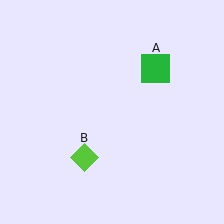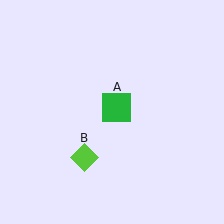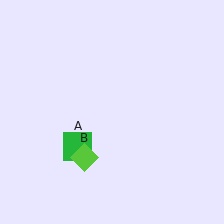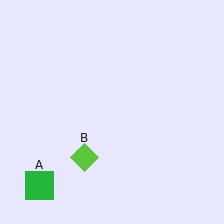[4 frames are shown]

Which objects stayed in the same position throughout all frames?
Lime diamond (object B) remained stationary.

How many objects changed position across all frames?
1 object changed position: green square (object A).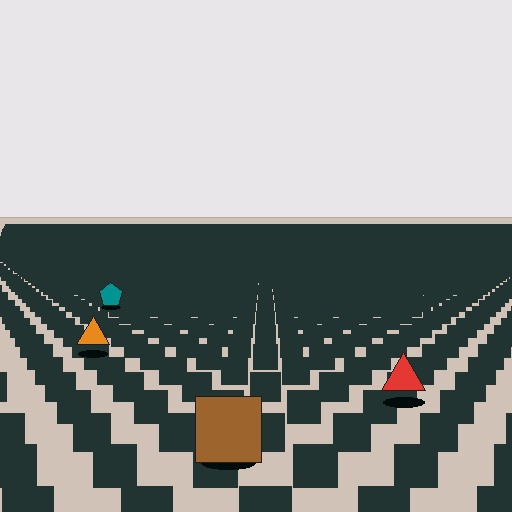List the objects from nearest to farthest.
From nearest to farthest: the brown square, the red triangle, the orange triangle, the teal pentagon.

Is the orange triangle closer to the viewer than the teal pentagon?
Yes. The orange triangle is closer — you can tell from the texture gradient: the ground texture is coarser near it.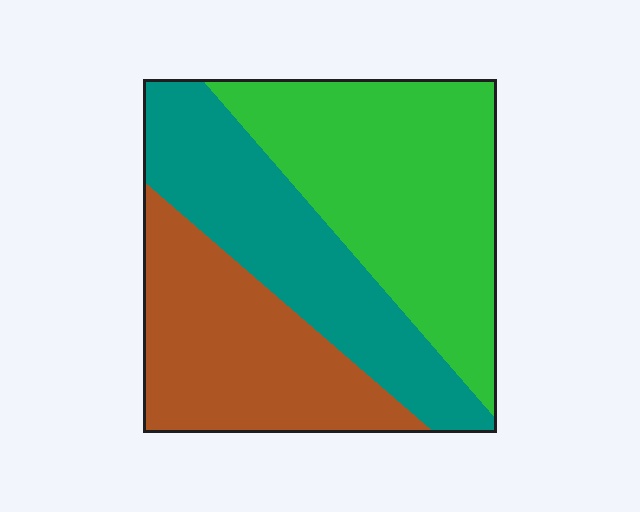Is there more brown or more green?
Green.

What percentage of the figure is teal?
Teal covers about 30% of the figure.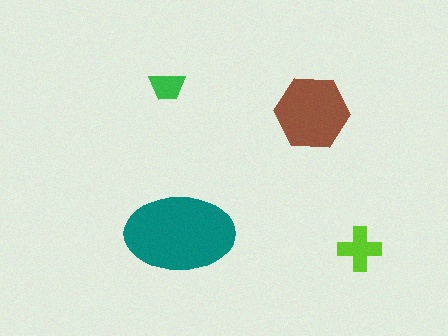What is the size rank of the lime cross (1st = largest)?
3rd.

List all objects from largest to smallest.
The teal ellipse, the brown hexagon, the lime cross, the green trapezoid.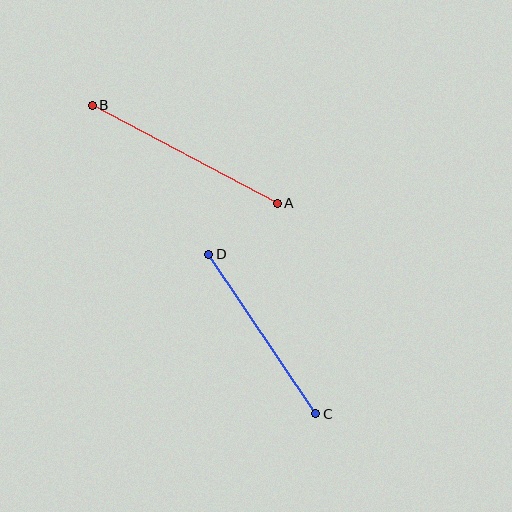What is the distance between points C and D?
The distance is approximately 192 pixels.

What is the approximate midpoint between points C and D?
The midpoint is at approximately (262, 334) pixels.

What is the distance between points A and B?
The distance is approximately 209 pixels.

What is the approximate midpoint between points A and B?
The midpoint is at approximately (185, 154) pixels.